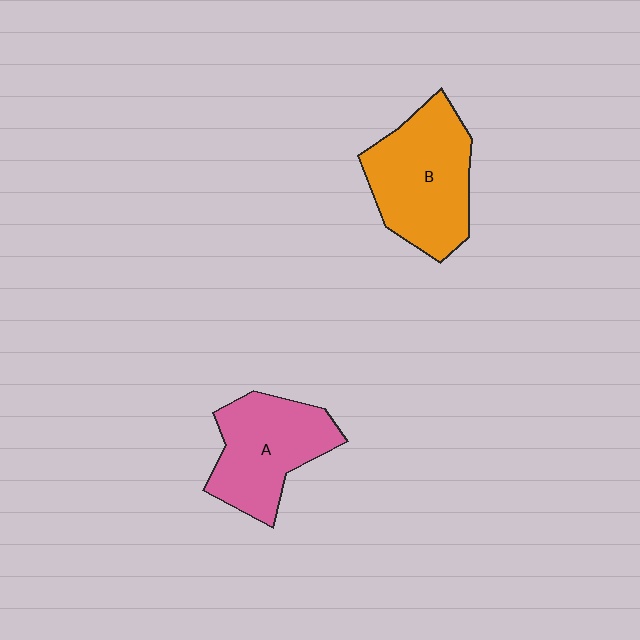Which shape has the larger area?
Shape B (orange).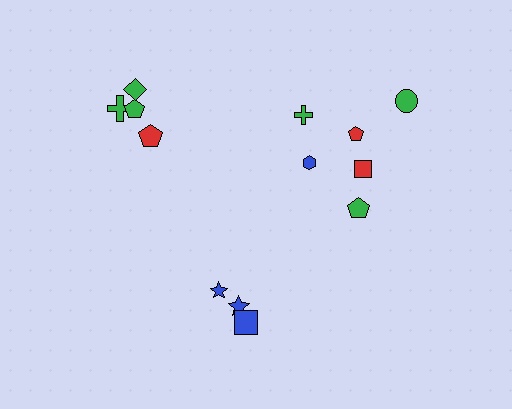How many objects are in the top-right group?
There are 6 objects.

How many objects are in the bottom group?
There are 3 objects.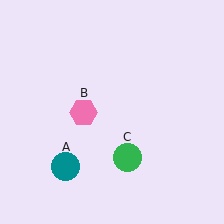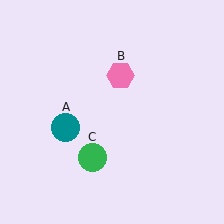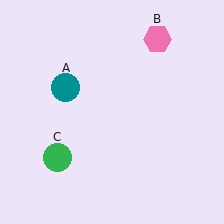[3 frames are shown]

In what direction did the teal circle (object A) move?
The teal circle (object A) moved up.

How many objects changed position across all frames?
3 objects changed position: teal circle (object A), pink hexagon (object B), green circle (object C).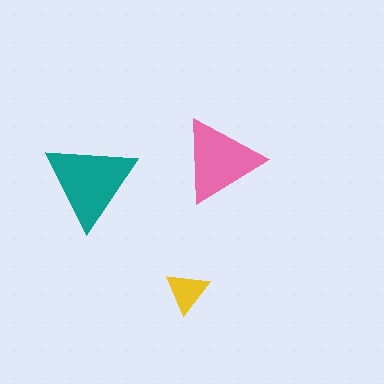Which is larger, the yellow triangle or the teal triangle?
The teal one.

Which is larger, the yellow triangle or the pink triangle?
The pink one.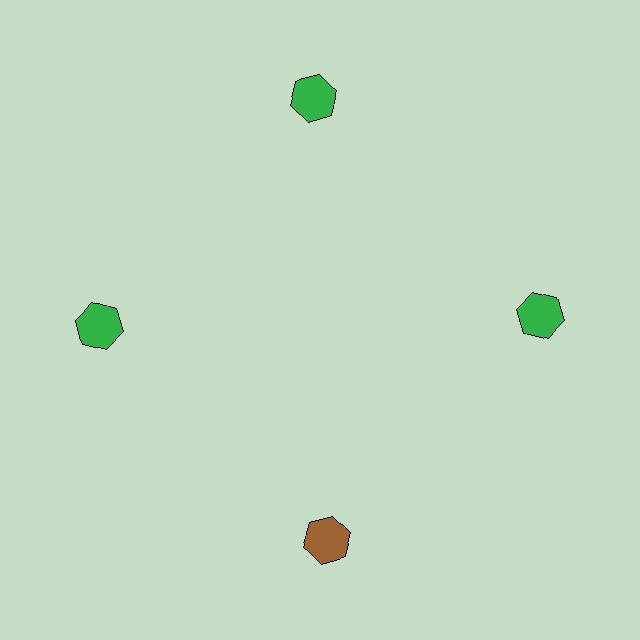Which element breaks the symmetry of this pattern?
The brown hexagon at roughly the 6 o'clock position breaks the symmetry. All other shapes are green hexagons.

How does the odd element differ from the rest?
It has a different color: brown instead of green.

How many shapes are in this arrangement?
There are 4 shapes arranged in a ring pattern.